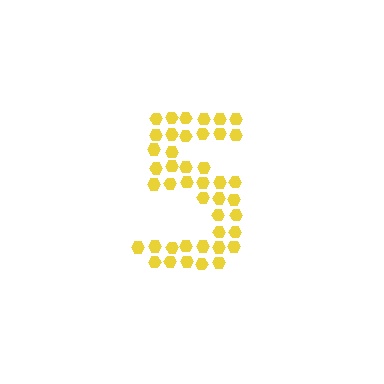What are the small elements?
The small elements are hexagons.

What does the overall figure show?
The overall figure shows the digit 5.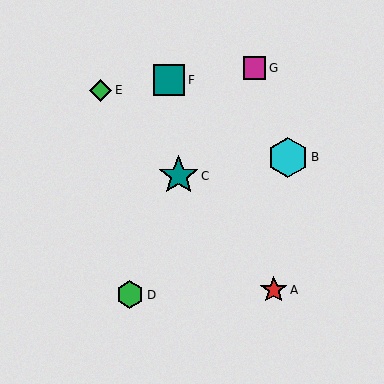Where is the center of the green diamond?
The center of the green diamond is at (101, 90).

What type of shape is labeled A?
Shape A is a red star.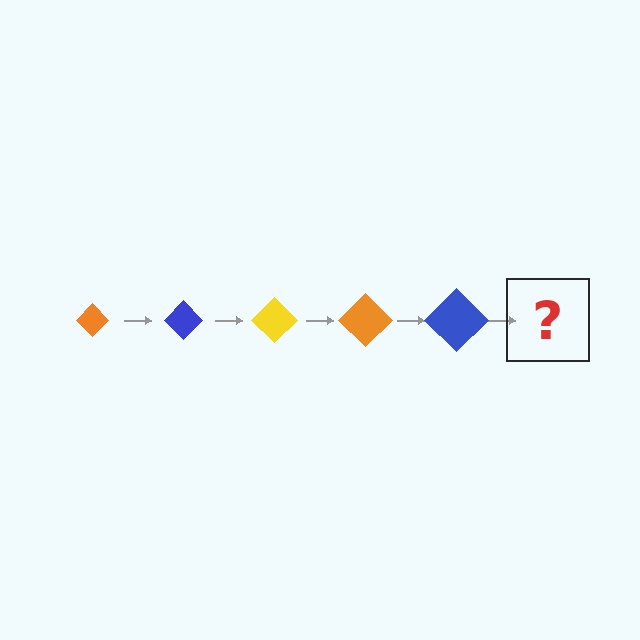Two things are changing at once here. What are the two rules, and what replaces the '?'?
The two rules are that the diamond grows larger each step and the color cycles through orange, blue, and yellow. The '?' should be a yellow diamond, larger than the previous one.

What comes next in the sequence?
The next element should be a yellow diamond, larger than the previous one.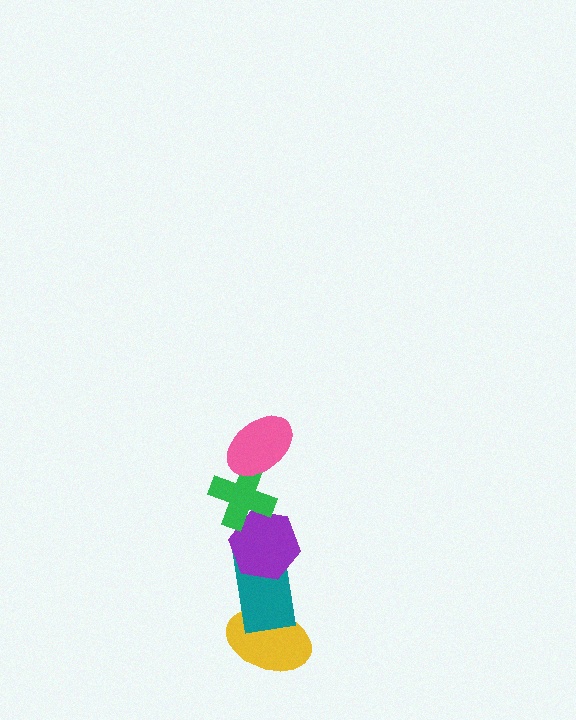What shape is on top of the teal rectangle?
The purple hexagon is on top of the teal rectangle.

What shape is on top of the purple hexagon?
The green cross is on top of the purple hexagon.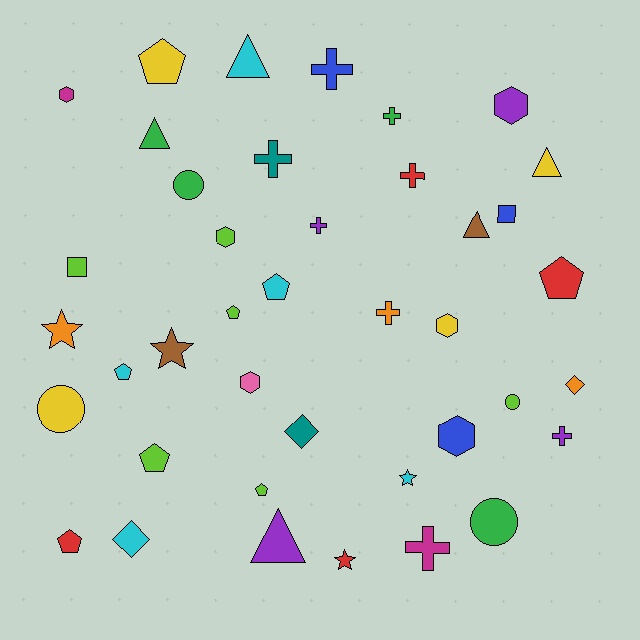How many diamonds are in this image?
There are 3 diamonds.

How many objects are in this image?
There are 40 objects.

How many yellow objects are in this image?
There are 4 yellow objects.